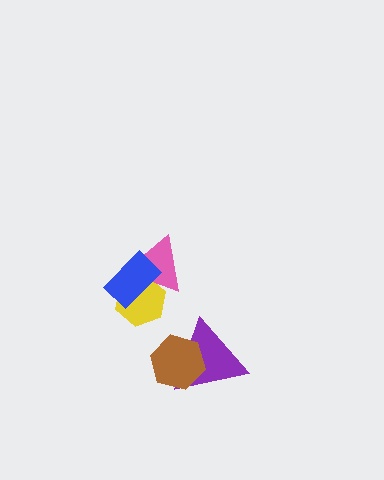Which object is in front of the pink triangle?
The blue rectangle is in front of the pink triangle.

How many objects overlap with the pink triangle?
2 objects overlap with the pink triangle.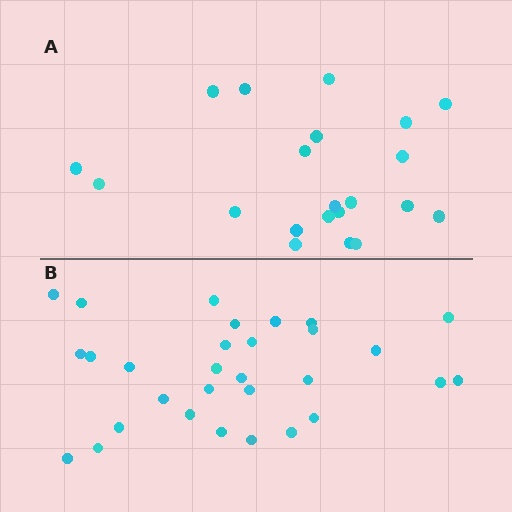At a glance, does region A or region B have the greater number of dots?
Region B (the bottom region) has more dots.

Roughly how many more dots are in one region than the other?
Region B has roughly 8 or so more dots than region A.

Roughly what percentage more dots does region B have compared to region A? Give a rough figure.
About 45% more.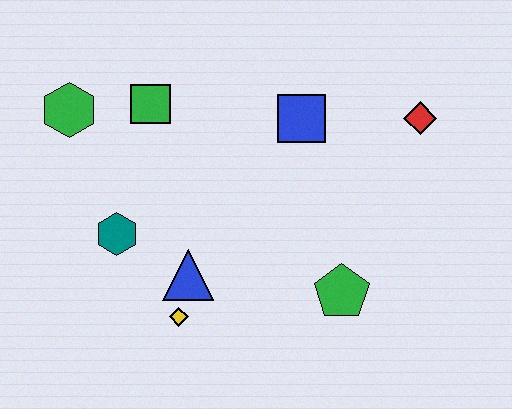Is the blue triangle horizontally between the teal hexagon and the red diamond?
Yes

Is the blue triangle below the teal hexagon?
Yes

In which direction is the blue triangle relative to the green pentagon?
The blue triangle is to the left of the green pentagon.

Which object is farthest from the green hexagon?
The red diamond is farthest from the green hexagon.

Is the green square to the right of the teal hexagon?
Yes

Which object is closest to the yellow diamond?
The blue triangle is closest to the yellow diamond.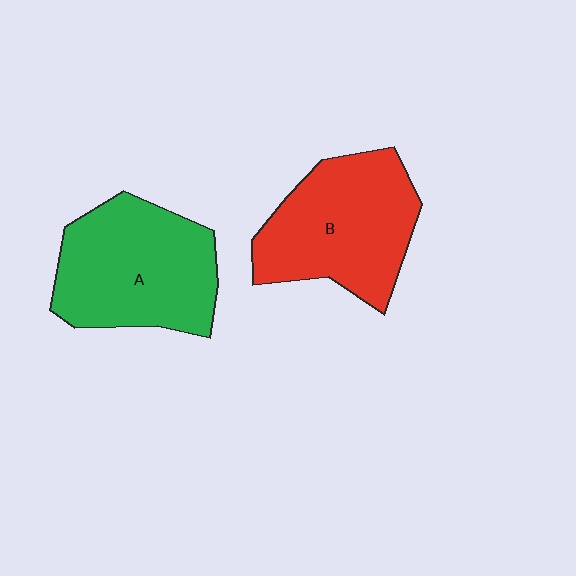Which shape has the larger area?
Shape A (green).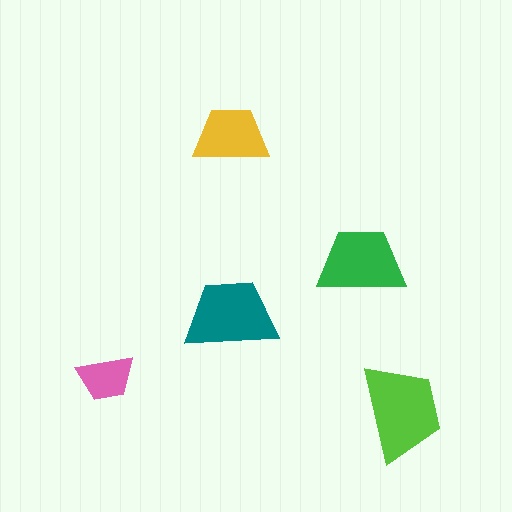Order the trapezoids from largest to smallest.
the lime one, the teal one, the green one, the yellow one, the pink one.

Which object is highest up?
The yellow trapezoid is topmost.